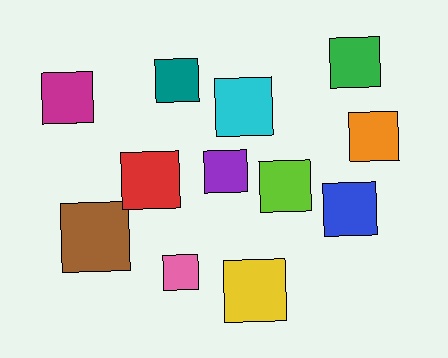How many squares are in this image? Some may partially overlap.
There are 12 squares.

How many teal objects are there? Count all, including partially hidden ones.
There is 1 teal object.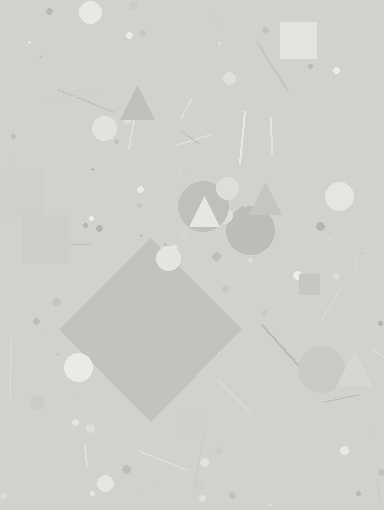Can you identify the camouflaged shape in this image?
The camouflaged shape is a diamond.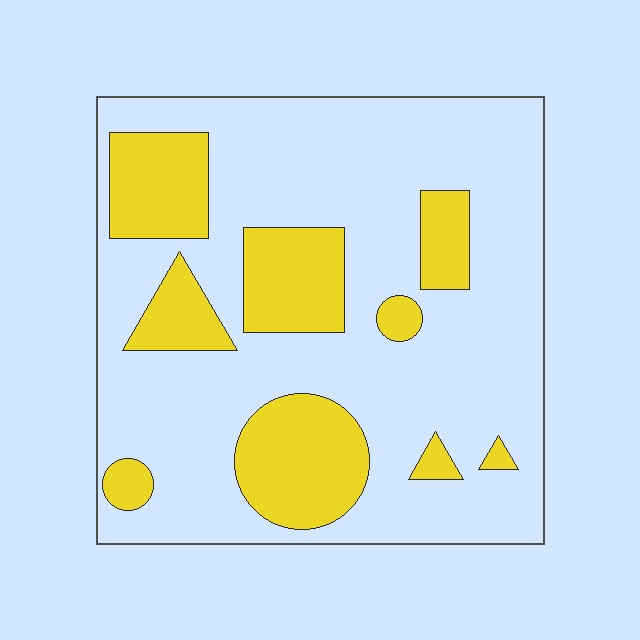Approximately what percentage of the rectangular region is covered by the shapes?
Approximately 25%.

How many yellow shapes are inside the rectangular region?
9.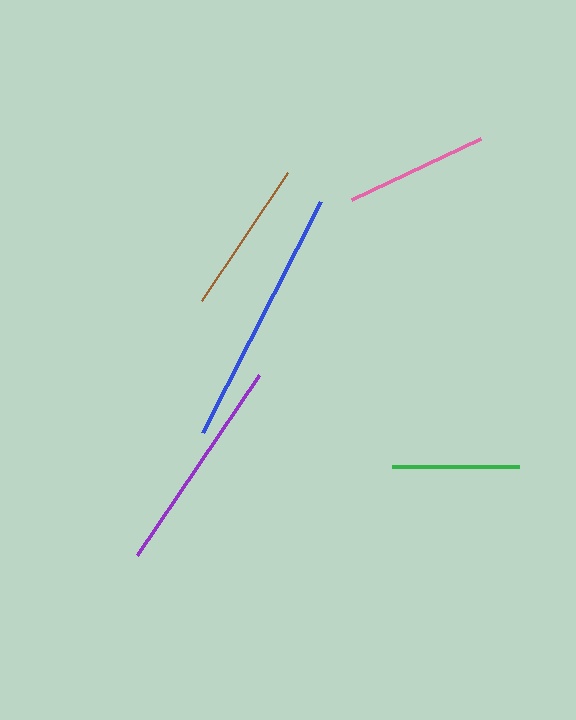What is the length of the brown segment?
The brown segment is approximately 154 pixels long.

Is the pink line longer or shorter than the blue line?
The blue line is longer than the pink line.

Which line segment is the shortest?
The green line is the shortest at approximately 127 pixels.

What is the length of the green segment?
The green segment is approximately 127 pixels long.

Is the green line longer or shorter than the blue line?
The blue line is longer than the green line.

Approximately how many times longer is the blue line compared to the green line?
The blue line is approximately 2.0 times the length of the green line.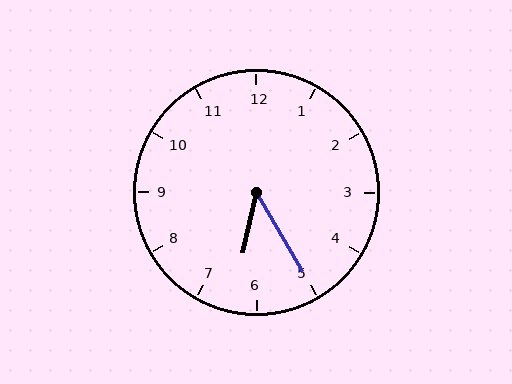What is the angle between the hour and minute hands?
Approximately 42 degrees.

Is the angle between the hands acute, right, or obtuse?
It is acute.